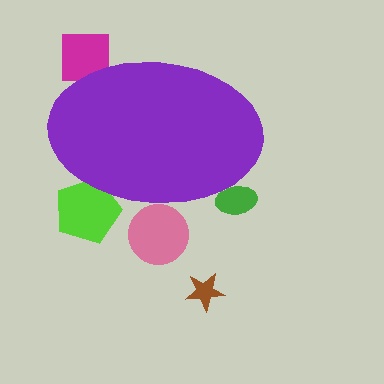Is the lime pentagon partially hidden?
Yes, the lime pentagon is partially hidden behind the purple ellipse.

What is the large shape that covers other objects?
A purple ellipse.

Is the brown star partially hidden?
No, the brown star is fully visible.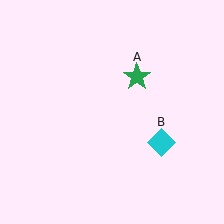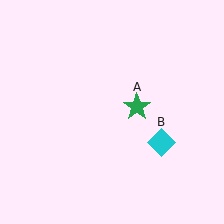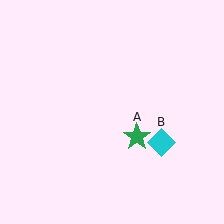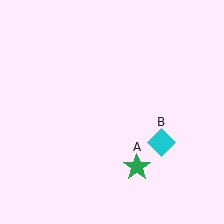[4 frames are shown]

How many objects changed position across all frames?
1 object changed position: green star (object A).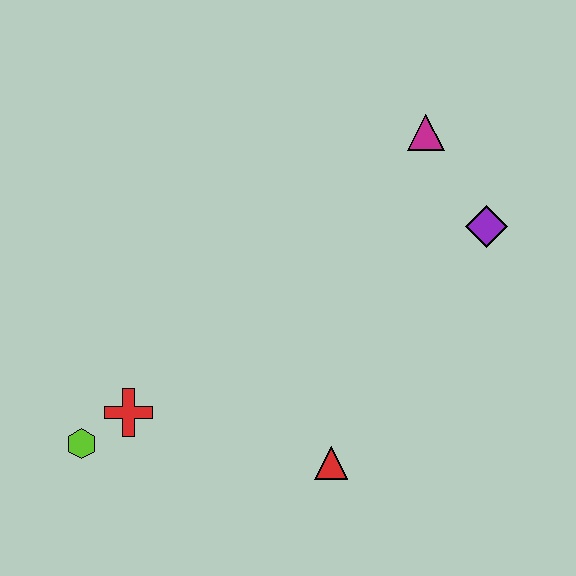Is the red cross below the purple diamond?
Yes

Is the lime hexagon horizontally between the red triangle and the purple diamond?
No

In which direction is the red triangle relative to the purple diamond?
The red triangle is below the purple diamond.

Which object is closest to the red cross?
The lime hexagon is closest to the red cross.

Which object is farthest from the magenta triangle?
The lime hexagon is farthest from the magenta triangle.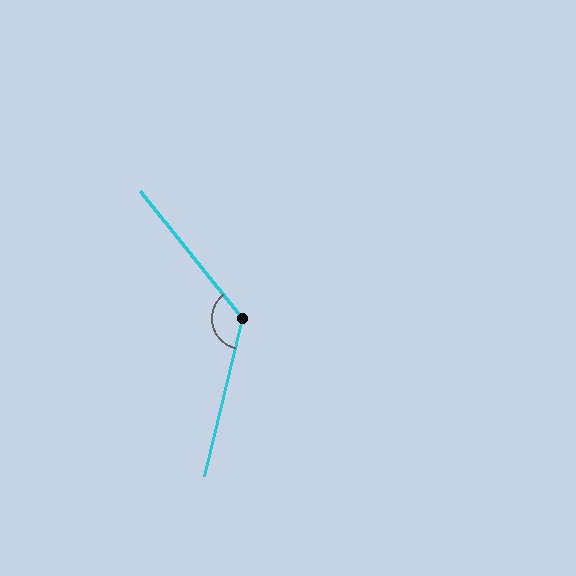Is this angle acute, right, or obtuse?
It is obtuse.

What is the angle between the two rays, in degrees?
Approximately 128 degrees.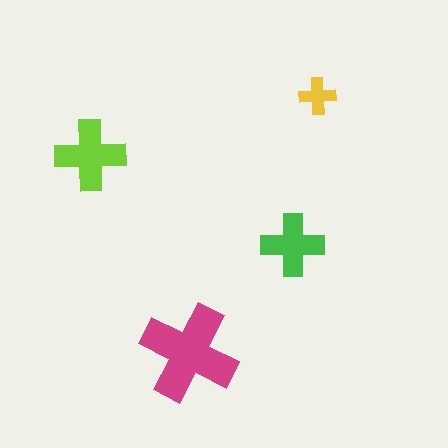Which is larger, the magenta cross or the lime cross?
The magenta one.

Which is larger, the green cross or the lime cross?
The lime one.